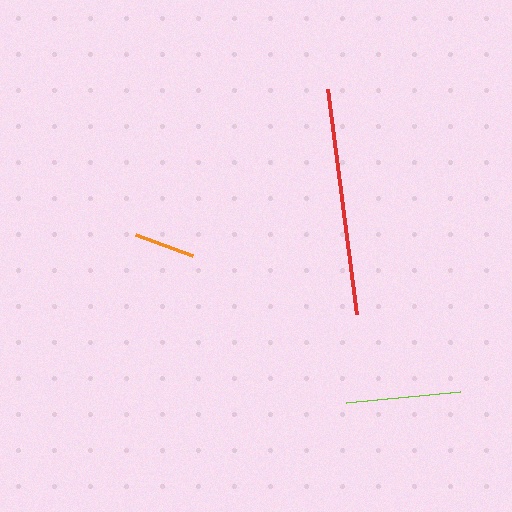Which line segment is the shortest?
The orange line is the shortest at approximately 61 pixels.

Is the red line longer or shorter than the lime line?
The red line is longer than the lime line.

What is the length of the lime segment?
The lime segment is approximately 114 pixels long.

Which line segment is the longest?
The red line is the longest at approximately 227 pixels.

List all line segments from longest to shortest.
From longest to shortest: red, lime, orange.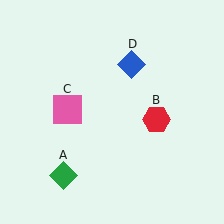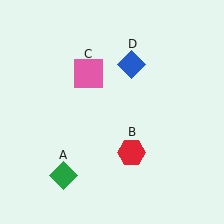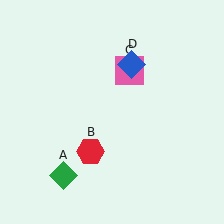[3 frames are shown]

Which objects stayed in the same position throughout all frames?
Green diamond (object A) and blue diamond (object D) remained stationary.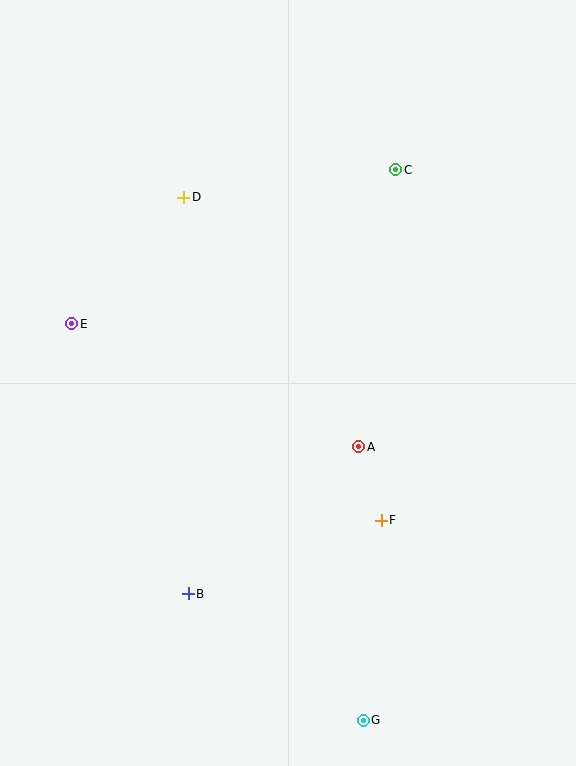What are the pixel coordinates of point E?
Point E is at (72, 324).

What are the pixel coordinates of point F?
Point F is at (381, 520).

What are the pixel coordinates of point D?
Point D is at (184, 197).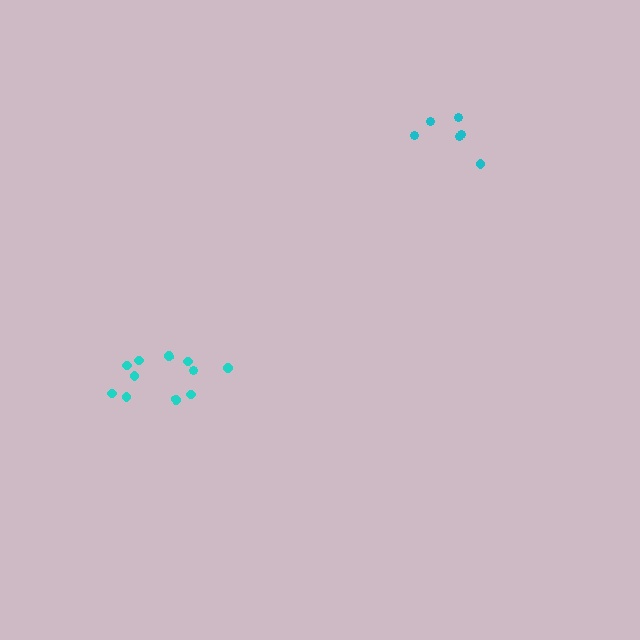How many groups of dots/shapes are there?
There are 2 groups.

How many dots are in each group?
Group 1: 11 dots, Group 2: 6 dots (17 total).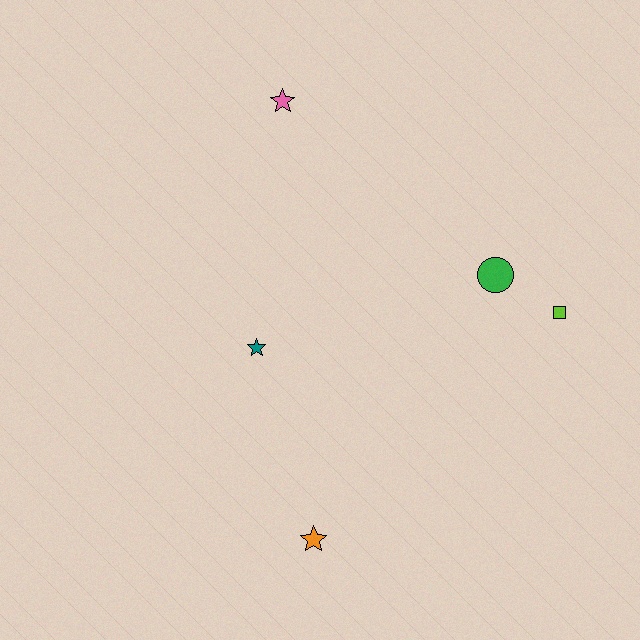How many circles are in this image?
There is 1 circle.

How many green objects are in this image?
There is 1 green object.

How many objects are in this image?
There are 5 objects.